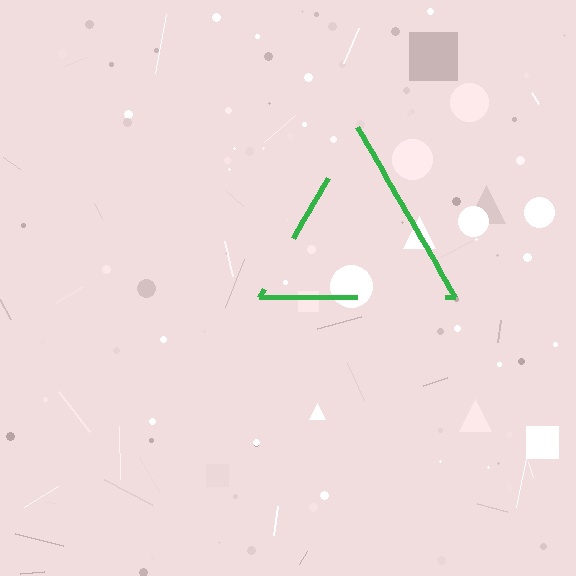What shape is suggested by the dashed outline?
The dashed outline suggests a triangle.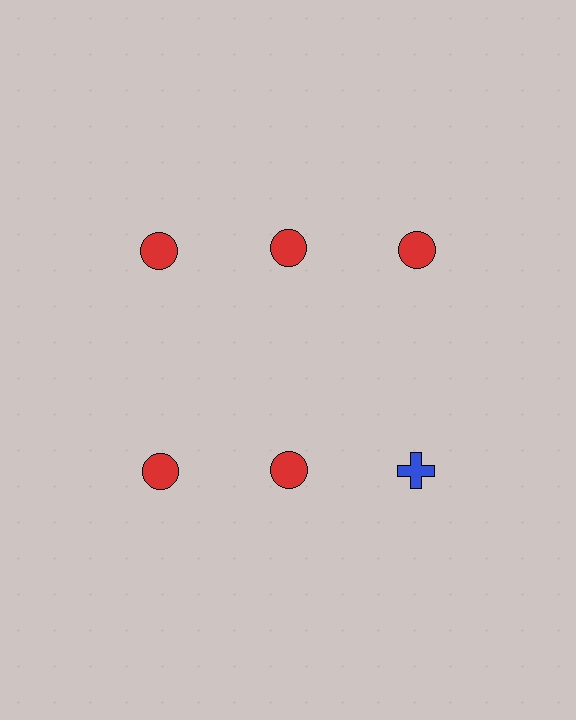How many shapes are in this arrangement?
There are 6 shapes arranged in a grid pattern.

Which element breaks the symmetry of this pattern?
The blue cross in the second row, center column breaks the symmetry. All other shapes are red circles.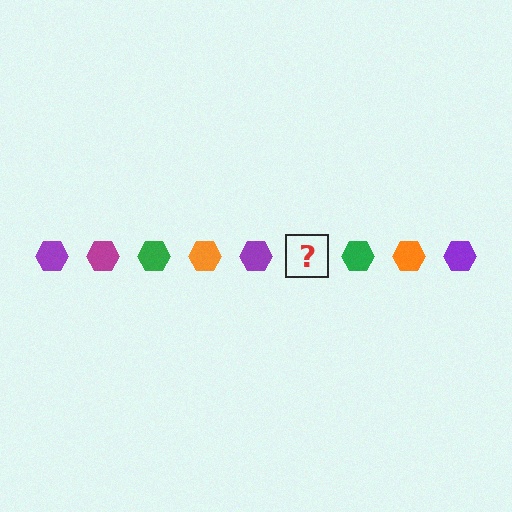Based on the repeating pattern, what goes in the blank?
The blank should be a magenta hexagon.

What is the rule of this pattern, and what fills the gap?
The rule is that the pattern cycles through purple, magenta, green, orange hexagons. The gap should be filled with a magenta hexagon.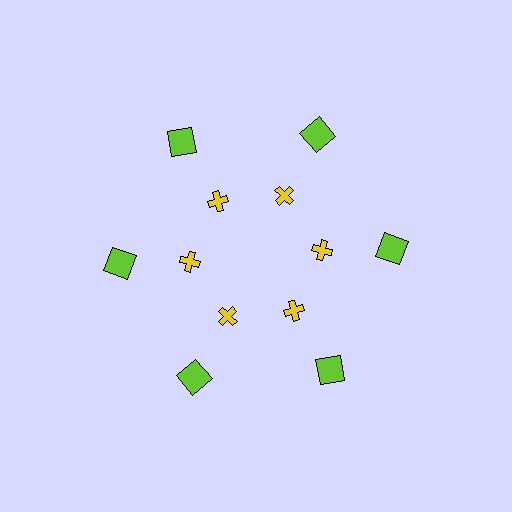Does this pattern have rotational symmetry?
Yes, this pattern has 6-fold rotational symmetry. It looks the same after rotating 60 degrees around the center.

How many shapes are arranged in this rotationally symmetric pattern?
There are 12 shapes, arranged in 6 groups of 2.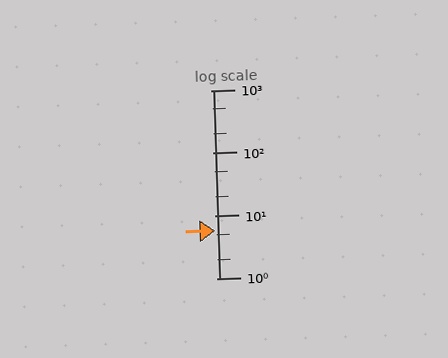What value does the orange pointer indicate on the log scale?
The pointer indicates approximately 5.8.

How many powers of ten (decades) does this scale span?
The scale spans 3 decades, from 1 to 1000.